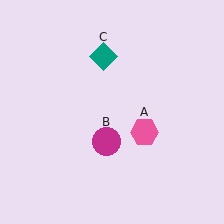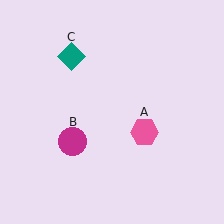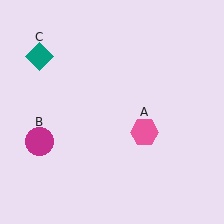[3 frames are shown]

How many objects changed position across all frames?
2 objects changed position: magenta circle (object B), teal diamond (object C).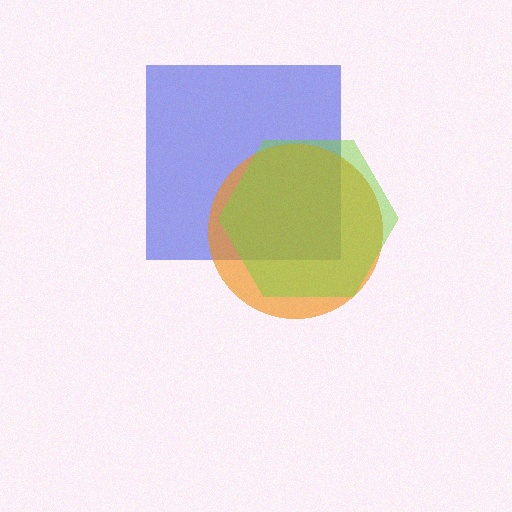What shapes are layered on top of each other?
The layered shapes are: a blue square, an orange circle, a lime hexagon.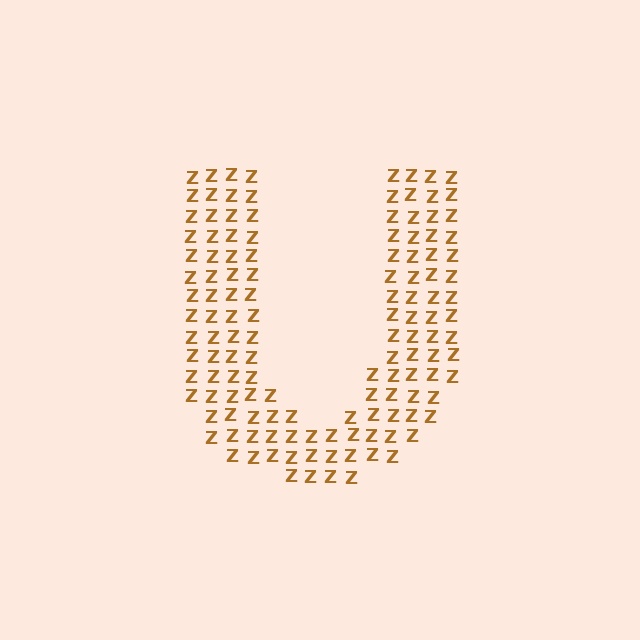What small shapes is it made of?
It is made of small letter Z's.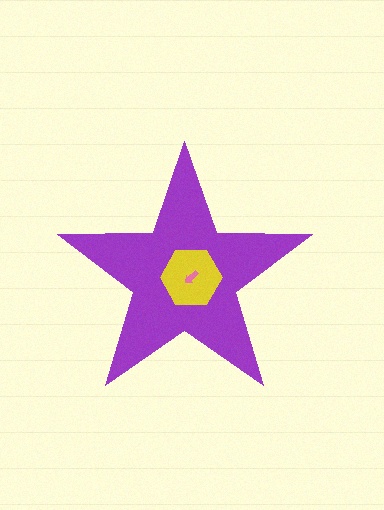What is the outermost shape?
The purple star.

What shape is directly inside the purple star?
The yellow hexagon.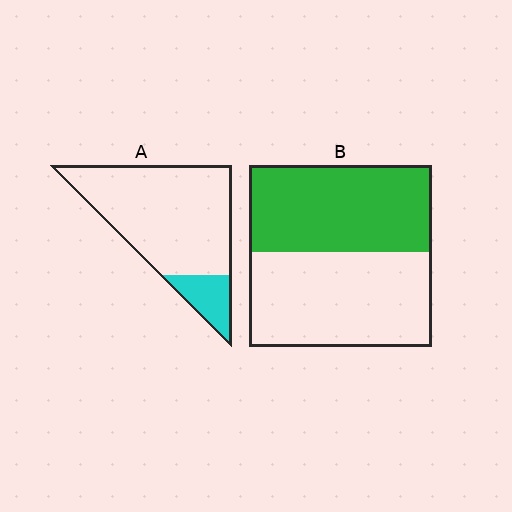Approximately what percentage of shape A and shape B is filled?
A is approximately 15% and B is approximately 50%.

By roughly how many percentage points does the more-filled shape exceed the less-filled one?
By roughly 30 percentage points (B over A).